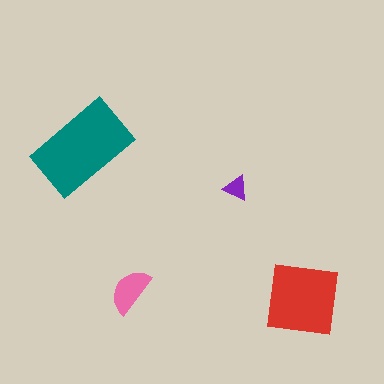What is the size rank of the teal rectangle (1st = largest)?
1st.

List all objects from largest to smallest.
The teal rectangle, the red square, the pink semicircle, the purple triangle.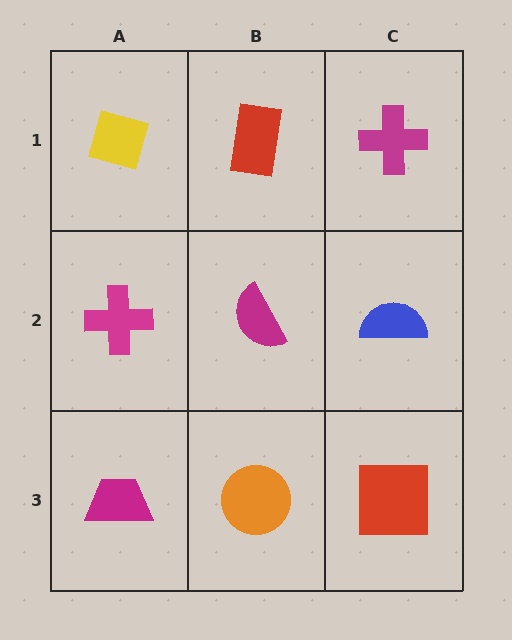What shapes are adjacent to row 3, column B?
A magenta semicircle (row 2, column B), a magenta trapezoid (row 3, column A), a red square (row 3, column C).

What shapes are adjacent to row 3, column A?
A magenta cross (row 2, column A), an orange circle (row 3, column B).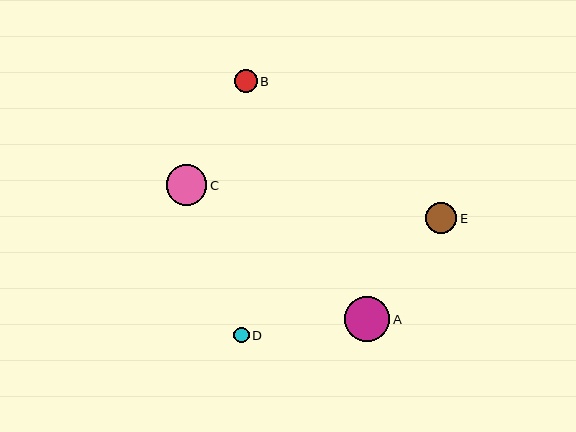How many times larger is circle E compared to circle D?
Circle E is approximately 2.1 times the size of circle D.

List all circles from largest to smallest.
From largest to smallest: A, C, E, B, D.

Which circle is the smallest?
Circle D is the smallest with a size of approximately 15 pixels.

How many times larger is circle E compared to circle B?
Circle E is approximately 1.4 times the size of circle B.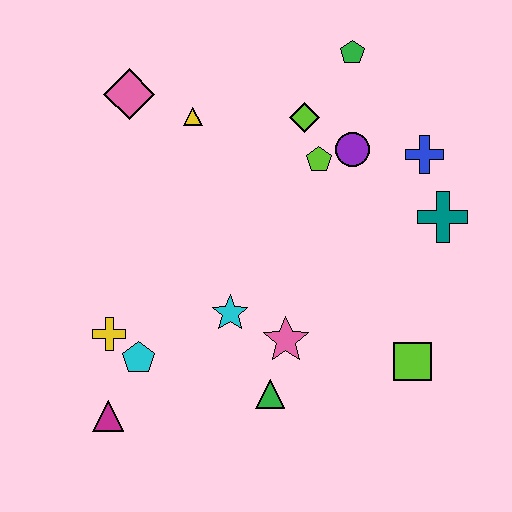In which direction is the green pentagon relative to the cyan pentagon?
The green pentagon is above the cyan pentagon.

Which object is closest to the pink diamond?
The yellow triangle is closest to the pink diamond.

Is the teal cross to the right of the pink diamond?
Yes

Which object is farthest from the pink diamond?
The lime square is farthest from the pink diamond.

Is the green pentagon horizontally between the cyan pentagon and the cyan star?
No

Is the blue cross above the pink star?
Yes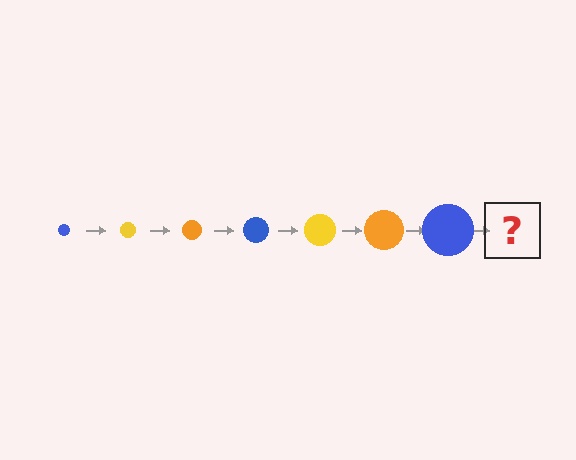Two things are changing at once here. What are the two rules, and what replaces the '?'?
The two rules are that the circle grows larger each step and the color cycles through blue, yellow, and orange. The '?' should be a yellow circle, larger than the previous one.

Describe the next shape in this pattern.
It should be a yellow circle, larger than the previous one.